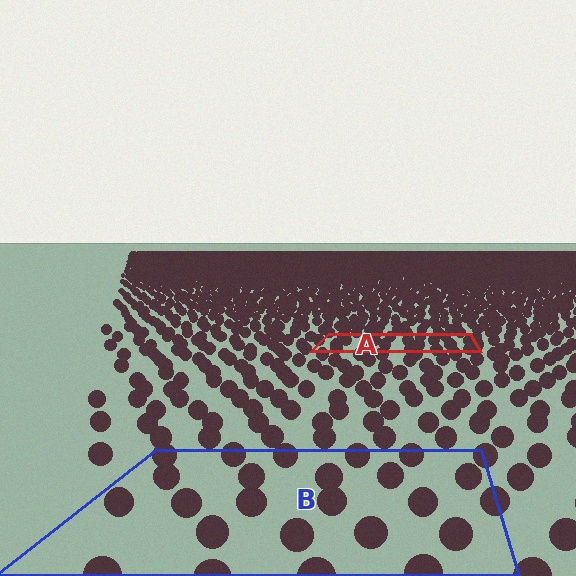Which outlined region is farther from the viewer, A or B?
Region A is farther from the viewer — the texture elements inside it appear smaller and more densely packed.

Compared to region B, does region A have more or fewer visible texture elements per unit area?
Region A has more texture elements per unit area — they are packed more densely because it is farther away.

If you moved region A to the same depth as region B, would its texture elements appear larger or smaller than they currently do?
They would appear larger. At a closer depth, the same texture elements are projected at a bigger on-screen size.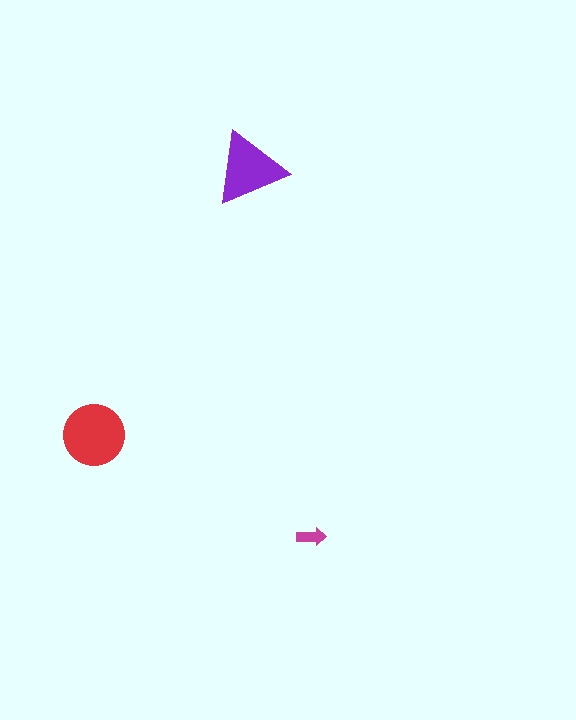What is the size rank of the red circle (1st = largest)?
1st.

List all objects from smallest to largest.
The magenta arrow, the purple triangle, the red circle.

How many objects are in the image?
There are 3 objects in the image.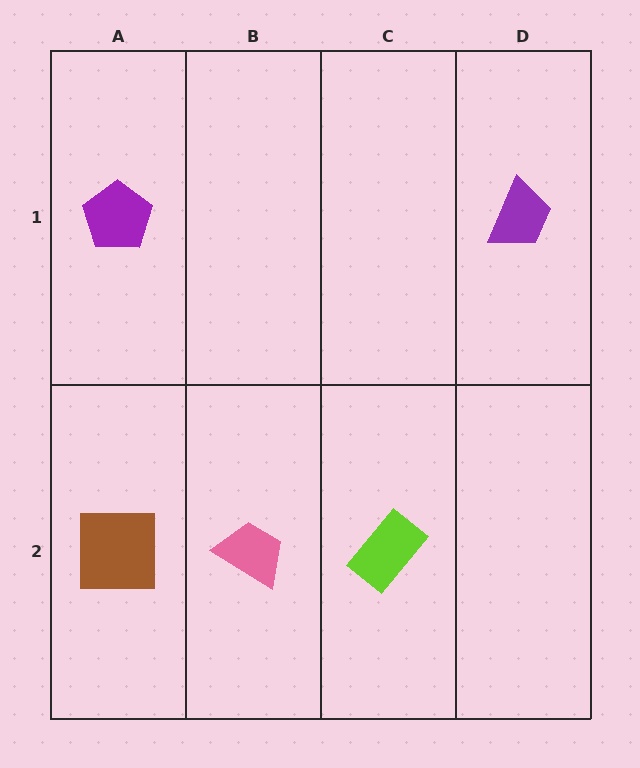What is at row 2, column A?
A brown square.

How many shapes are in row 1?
2 shapes.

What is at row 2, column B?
A pink trapezoid.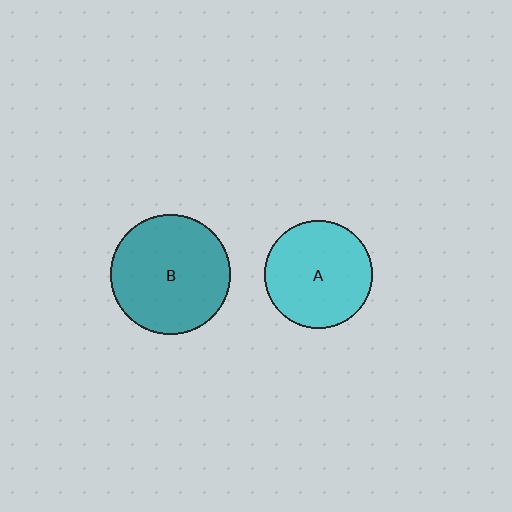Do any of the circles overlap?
No, none of the circles overlap.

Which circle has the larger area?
Circle B (teal).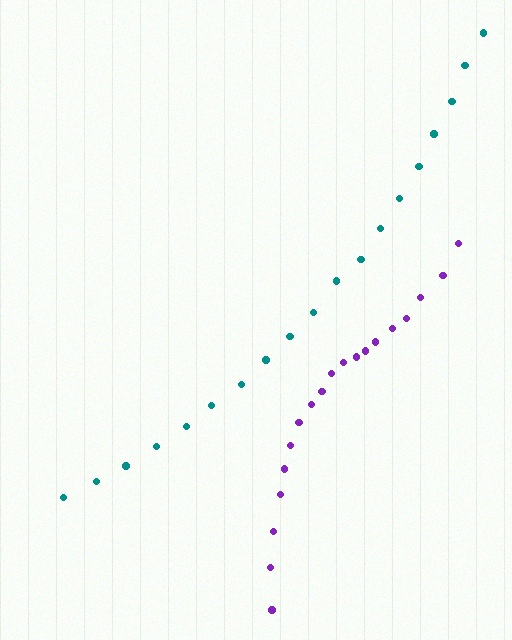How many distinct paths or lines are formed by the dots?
There are 2 distinct paths.